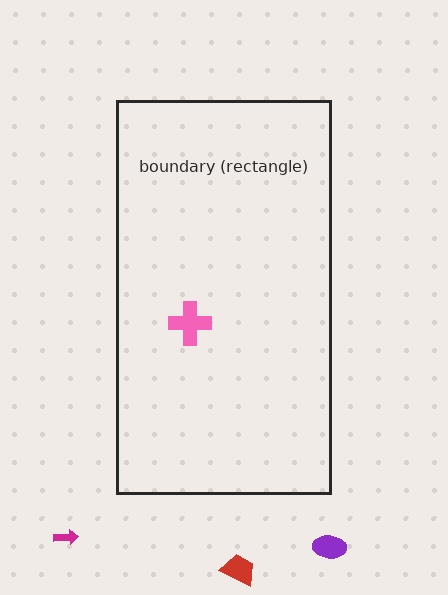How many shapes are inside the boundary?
1 inside, 3 outside.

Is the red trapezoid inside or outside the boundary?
Outside.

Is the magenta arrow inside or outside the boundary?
Outside.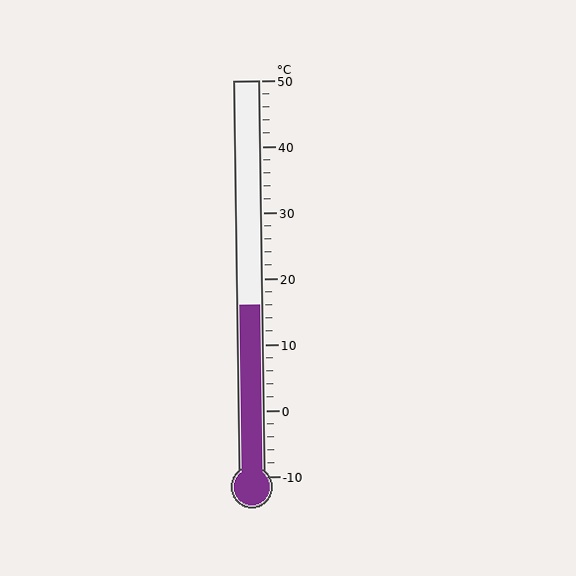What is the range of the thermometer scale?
The thermometer scale ranges from -10°C to 50°C.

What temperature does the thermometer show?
The thermometer shows approximately 16°C.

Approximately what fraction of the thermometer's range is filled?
The thermometer is filled to approximately 45% of its range.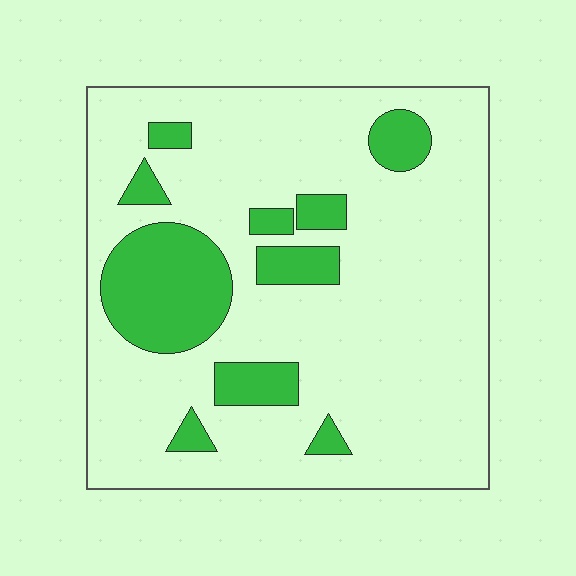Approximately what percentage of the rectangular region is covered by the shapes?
Approximately 20%.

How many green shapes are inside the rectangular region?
10.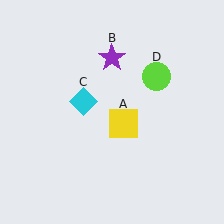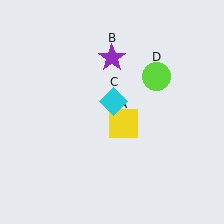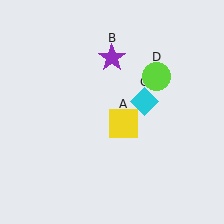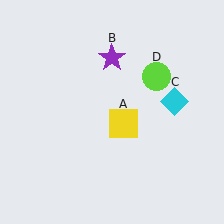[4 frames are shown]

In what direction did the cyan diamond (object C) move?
The cyan diamond (object C) moved right.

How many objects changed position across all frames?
1 object changed position: cyan diamond (object C).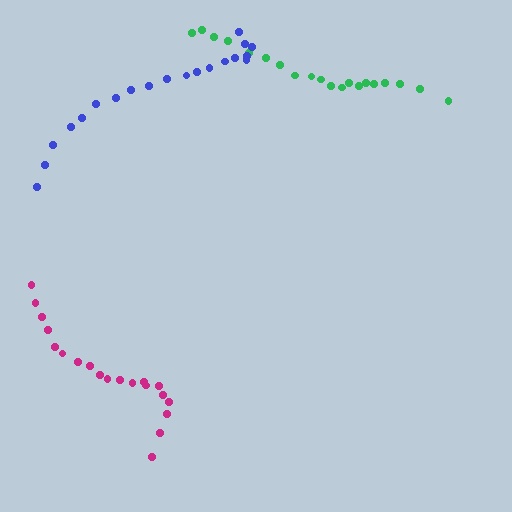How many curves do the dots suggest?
There are 3 distinct paths.